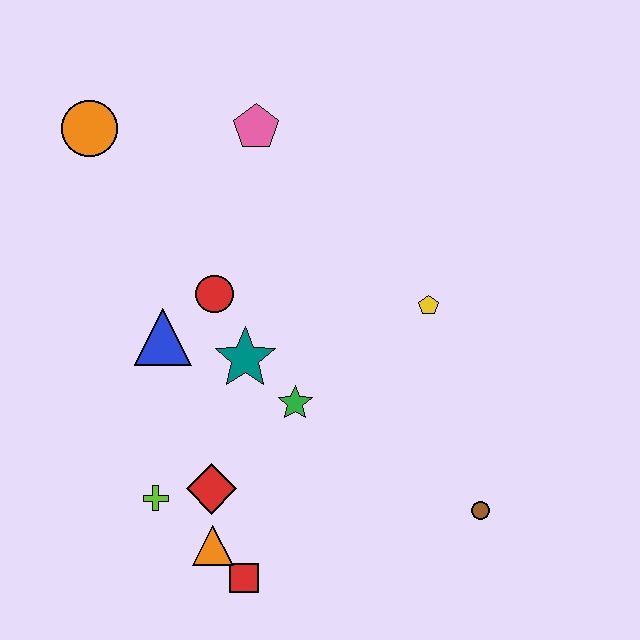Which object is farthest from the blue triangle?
The brown circle is farthest from the blue triangle.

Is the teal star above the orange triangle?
Yes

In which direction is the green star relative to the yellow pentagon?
The green star is to the left of the yellow pentagon.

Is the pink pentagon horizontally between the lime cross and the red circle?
No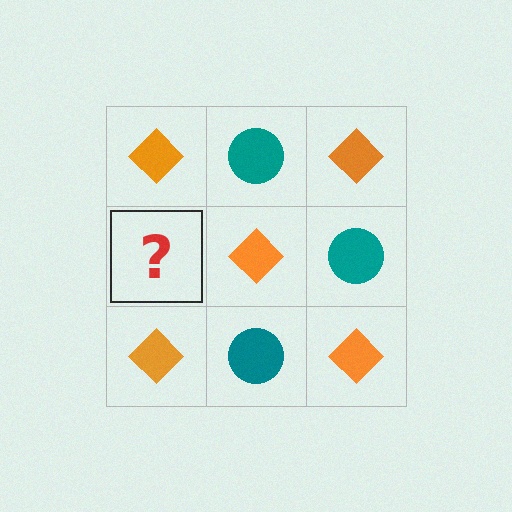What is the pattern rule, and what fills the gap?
The rule is that it alternates orange diamond and teal circle in a checkerboard pattern. The gap should be filled with a teal circle.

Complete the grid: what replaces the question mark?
The question mark should be replaced with a teal circle.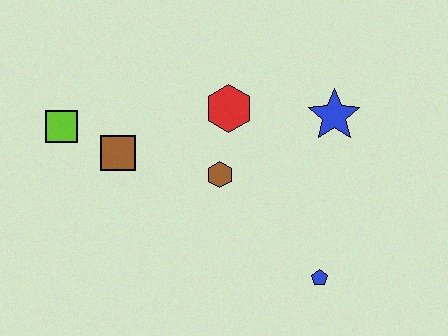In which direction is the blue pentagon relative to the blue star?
The blue pentagon is below the blue star.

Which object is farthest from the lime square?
The blue pentagon is farthest from the lime square.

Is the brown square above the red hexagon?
No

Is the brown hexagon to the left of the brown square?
No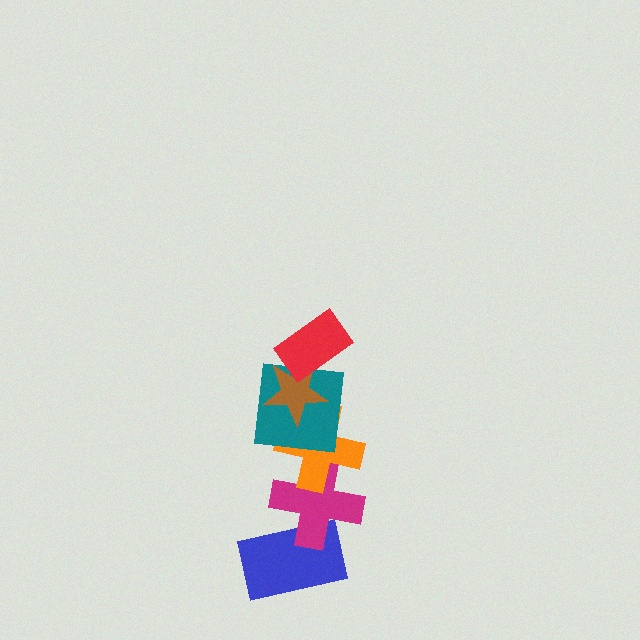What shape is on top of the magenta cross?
The orange cross is on top of the magenta cross.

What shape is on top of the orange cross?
The teal square is on top of the orange cross.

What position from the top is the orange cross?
The orange cross is 4th from the top.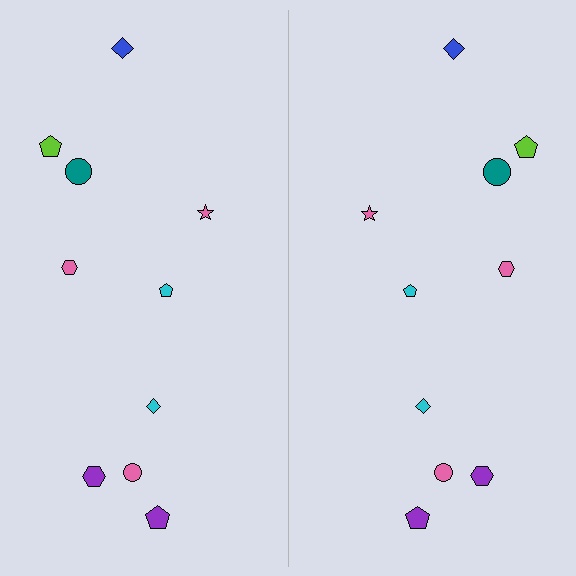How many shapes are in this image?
There are 20 shapes in this image.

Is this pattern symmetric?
Yes, this pattern has bilateral (reflection) symmetry.